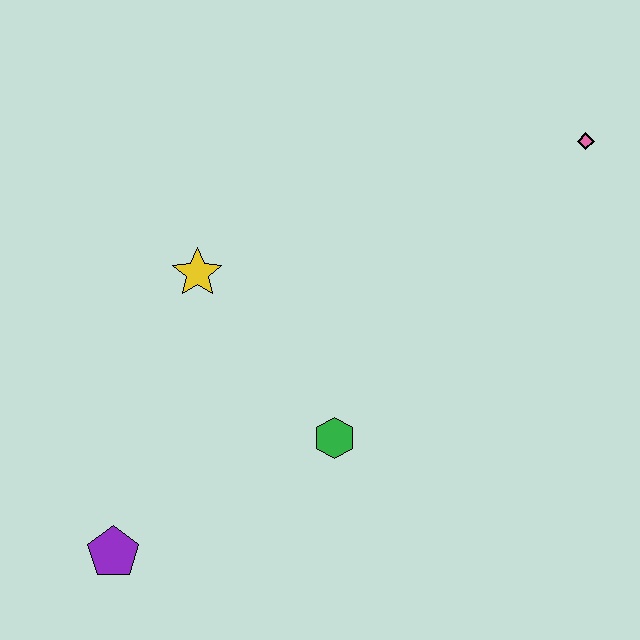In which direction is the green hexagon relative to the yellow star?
The green hexagon is below the yellow star.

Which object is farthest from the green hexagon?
The pink diamond is farthest from the green hexagon.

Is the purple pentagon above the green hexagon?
No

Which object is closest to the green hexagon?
The yellow star is closest to the green hexagon.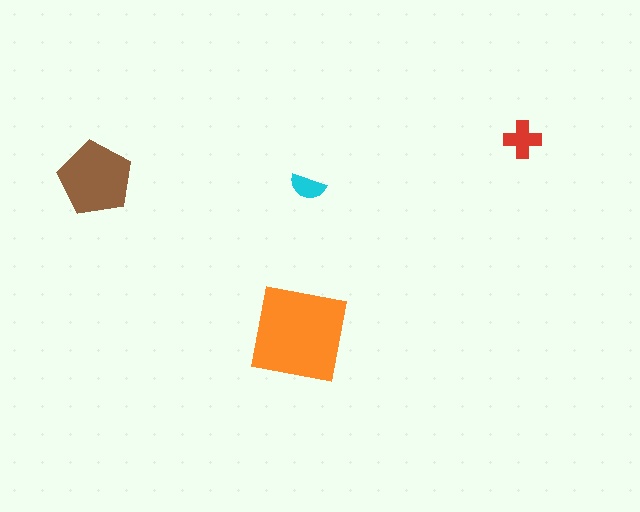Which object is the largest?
The orange square.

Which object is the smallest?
The cyan semicircle.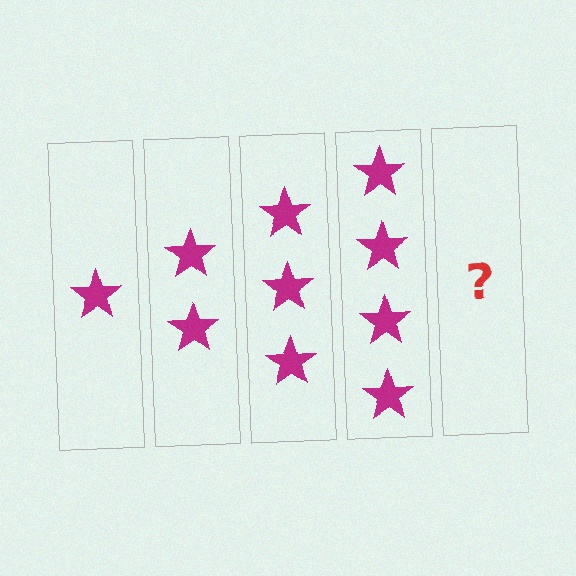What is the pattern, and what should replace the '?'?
The pattern is that each step adds one more star. The '?' should be 5 stars.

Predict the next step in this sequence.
The next step is 5 stars.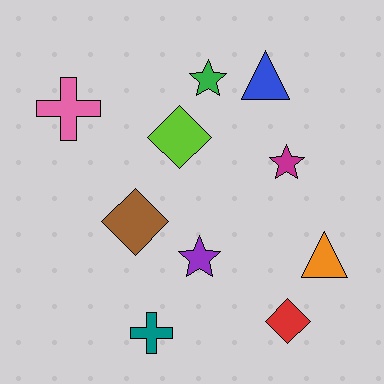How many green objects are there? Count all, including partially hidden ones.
There is 1 green object.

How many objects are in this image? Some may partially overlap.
There are 10 objects.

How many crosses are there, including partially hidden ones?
There are 2 crosses.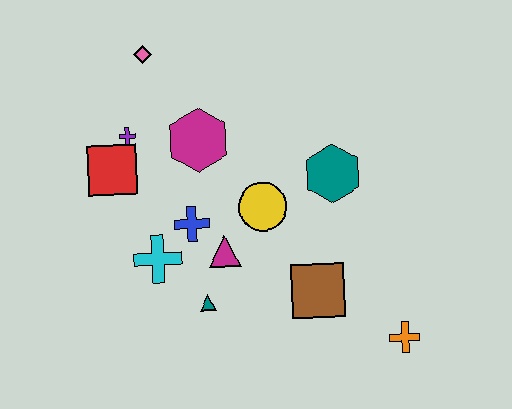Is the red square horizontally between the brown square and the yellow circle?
No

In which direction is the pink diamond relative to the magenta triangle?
The pink diamond is above the magenta triangle.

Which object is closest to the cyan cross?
The blue cross is closest to the cyan cross.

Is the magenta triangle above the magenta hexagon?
No